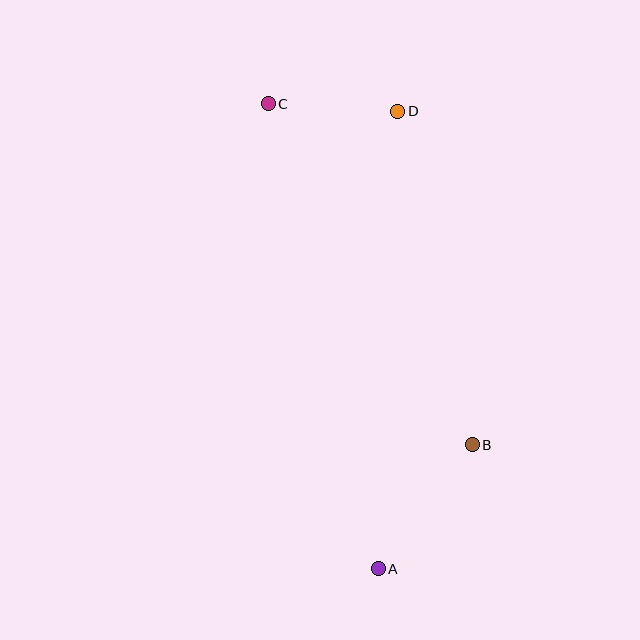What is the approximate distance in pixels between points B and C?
The distance between B and C is approximately 398 pixels.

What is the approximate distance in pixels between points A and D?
The distance between A and D is approximately 458 pixels.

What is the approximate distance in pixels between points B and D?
The distance between B and D is approximately 342 pixels.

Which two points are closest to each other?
Points C and D are closest to each other.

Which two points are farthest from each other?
Points A and C are farthest from each other.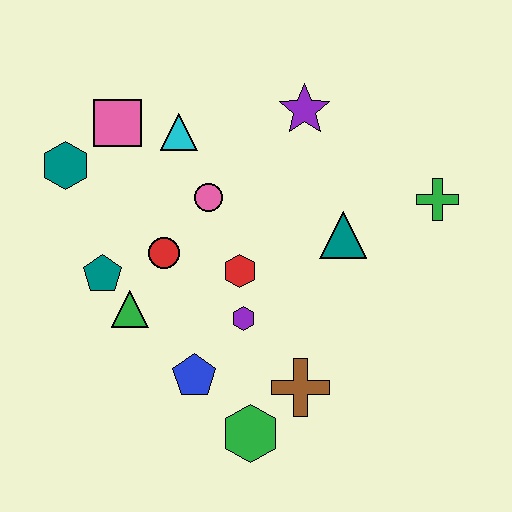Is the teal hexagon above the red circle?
Yes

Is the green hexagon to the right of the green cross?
No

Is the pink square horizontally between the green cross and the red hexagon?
No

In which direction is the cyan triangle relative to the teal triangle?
The cyan triangle is to the left of the teal triangle.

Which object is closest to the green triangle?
The teal pentagon is closest to the green triangle.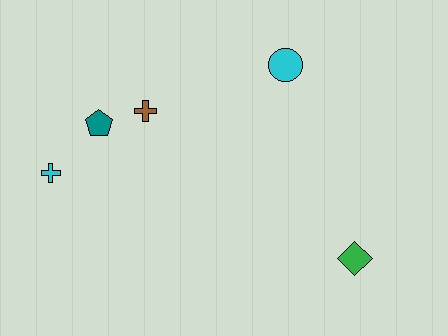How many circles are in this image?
There is 1 circle.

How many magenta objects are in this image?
There are no magenta objects.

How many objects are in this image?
There are 5 objects.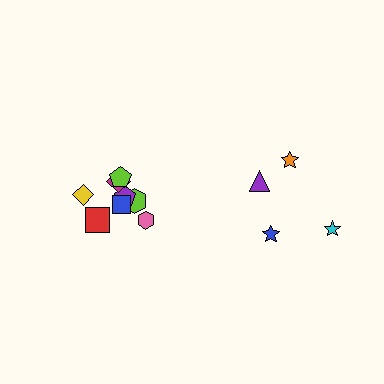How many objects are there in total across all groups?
There are 12 objects.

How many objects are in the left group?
There are 8 objects.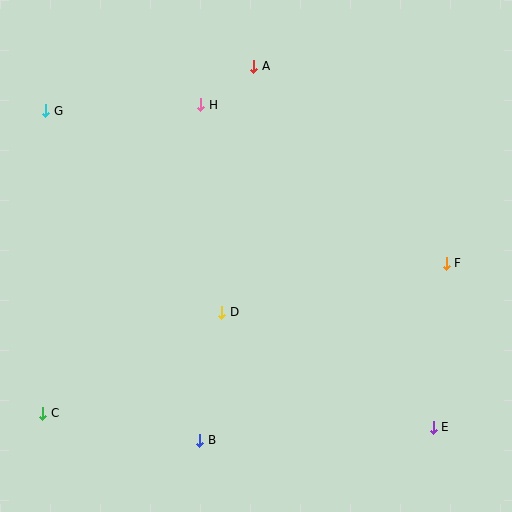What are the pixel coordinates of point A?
Point A is at (254, 66).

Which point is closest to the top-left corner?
Point G is closest to the top-left corner.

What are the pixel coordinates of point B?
Point B is at (200, 440).